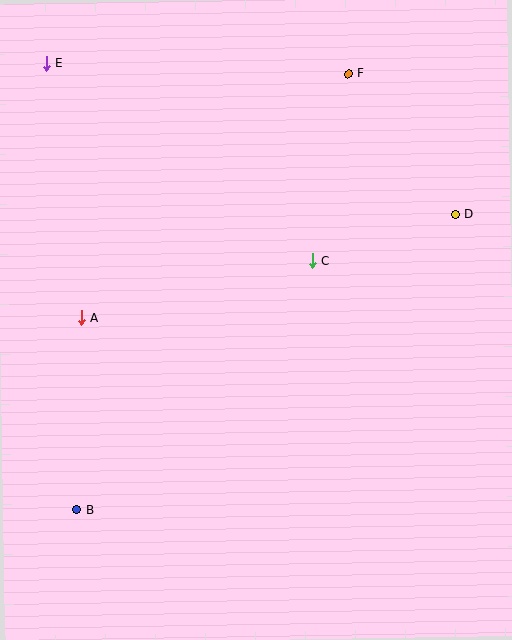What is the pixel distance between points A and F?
The distance between A and F is 362 pixels.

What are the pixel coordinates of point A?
Point A is at (81, 318).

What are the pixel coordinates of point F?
Point F is at (348, 74).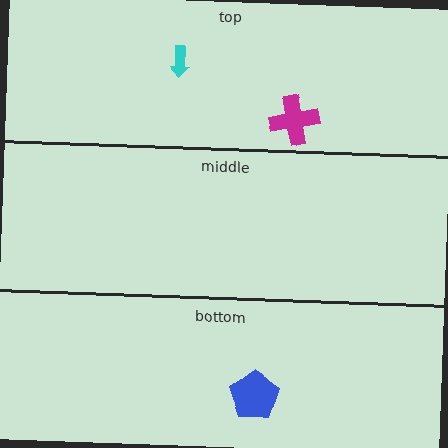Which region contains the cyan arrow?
The top region.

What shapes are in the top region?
The cyan arrow, the magenta cross.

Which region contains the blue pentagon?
The bottom region.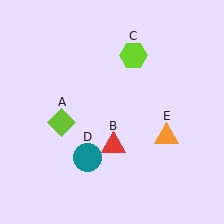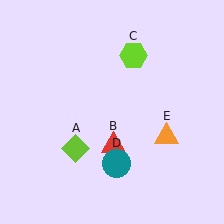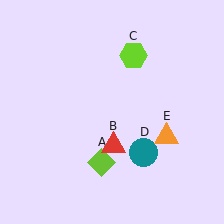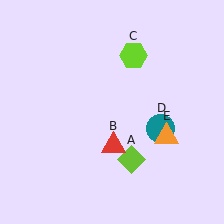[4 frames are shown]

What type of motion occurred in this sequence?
The lime diamond (object A), teal circle (object D) rotated counterclockwise around the center of the scene.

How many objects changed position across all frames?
2 objects changed position: lime diamond (object A), teal circle (object D).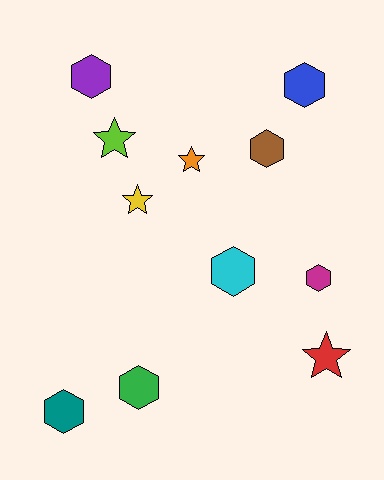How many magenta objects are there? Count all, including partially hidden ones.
There is 1 magenta object.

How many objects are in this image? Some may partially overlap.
There are 11 objects.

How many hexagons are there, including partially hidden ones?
There are 7 hexagons.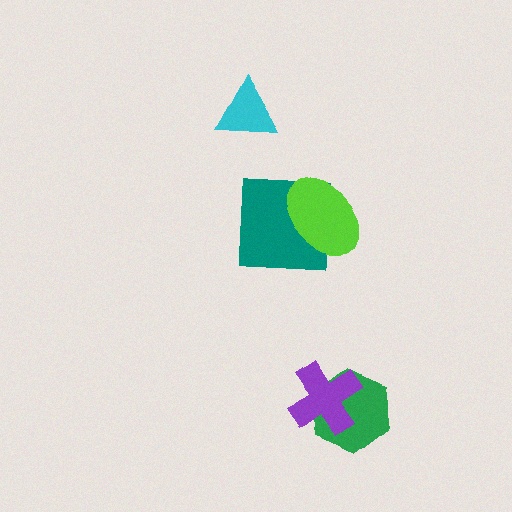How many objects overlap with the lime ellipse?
1 object overlaps with the lime ellipse.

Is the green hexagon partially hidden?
Yes, it is partially covered by another shape.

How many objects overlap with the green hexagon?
1 object overlaps with the green hexagon.